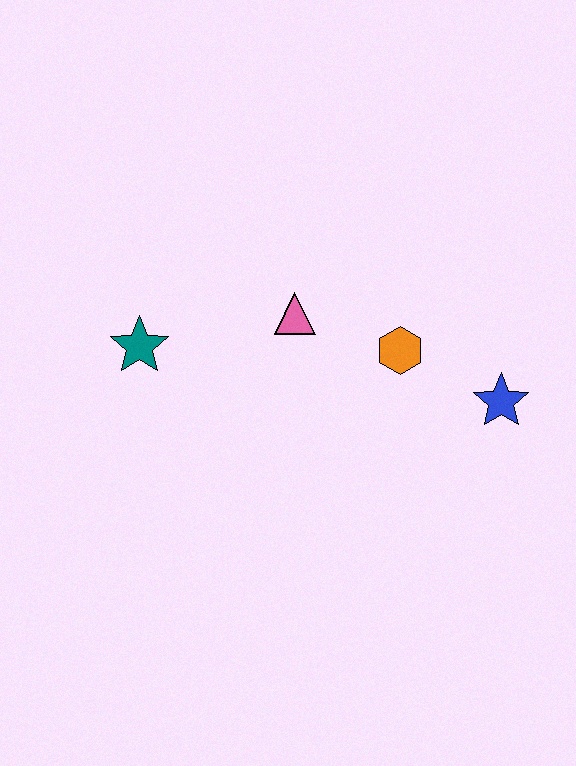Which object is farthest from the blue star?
The teal star is farthest from the blue star.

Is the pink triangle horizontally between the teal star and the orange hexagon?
Yes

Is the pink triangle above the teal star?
Yes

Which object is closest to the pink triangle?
The orange hexagon is closest to the pink triangle.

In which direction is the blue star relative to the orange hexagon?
The blue star is to the right of the orange hexagon.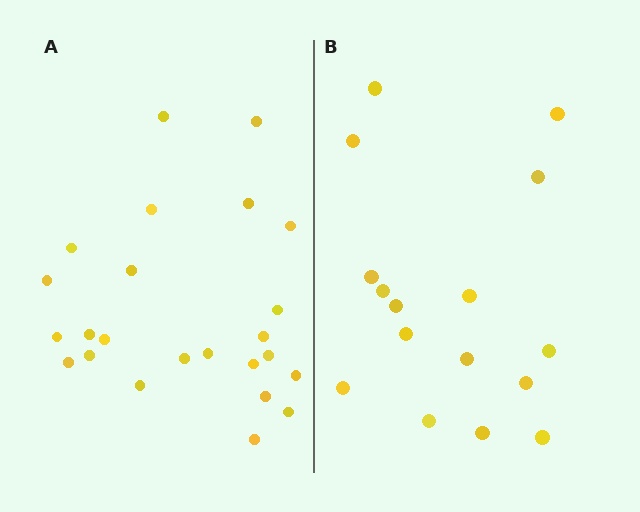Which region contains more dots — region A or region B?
Region A (the left region) has more dots.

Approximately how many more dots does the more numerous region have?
Region A has roughly 8 or so more dots than region B.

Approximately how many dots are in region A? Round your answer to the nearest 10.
About 20 dots. (The exact count is 24, which rounds to 20.)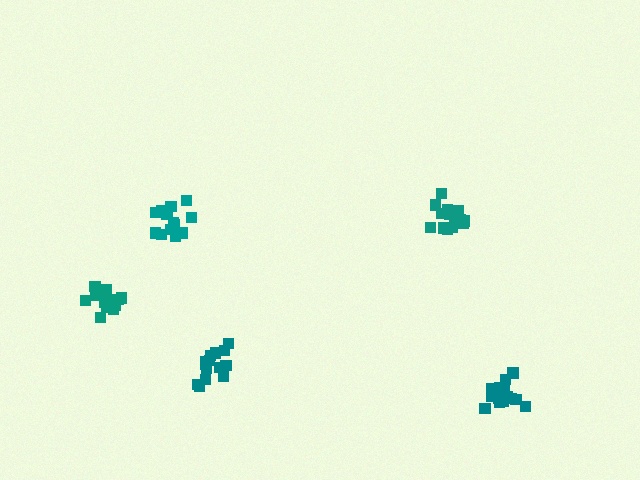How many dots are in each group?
Group 1: 15 dots, Group 2: 14 dots, Group 3: 14 dots, Group 4: 17 dots, Group 5: 16 dots (76 total).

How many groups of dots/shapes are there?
There are 5 groups.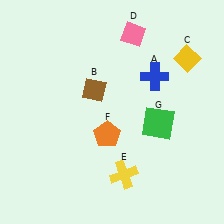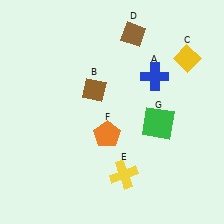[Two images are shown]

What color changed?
The diamond (D) changed from pink in Image 1 to brown in Image 2.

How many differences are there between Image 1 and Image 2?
There is 1 difference between the two images.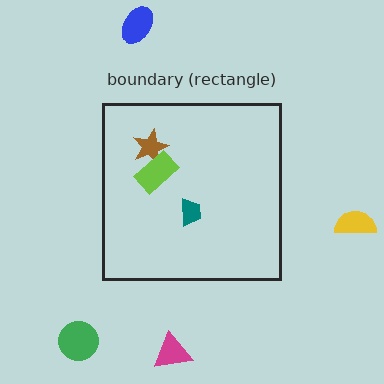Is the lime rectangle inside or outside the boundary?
Inside.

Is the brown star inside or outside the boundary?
Inside.